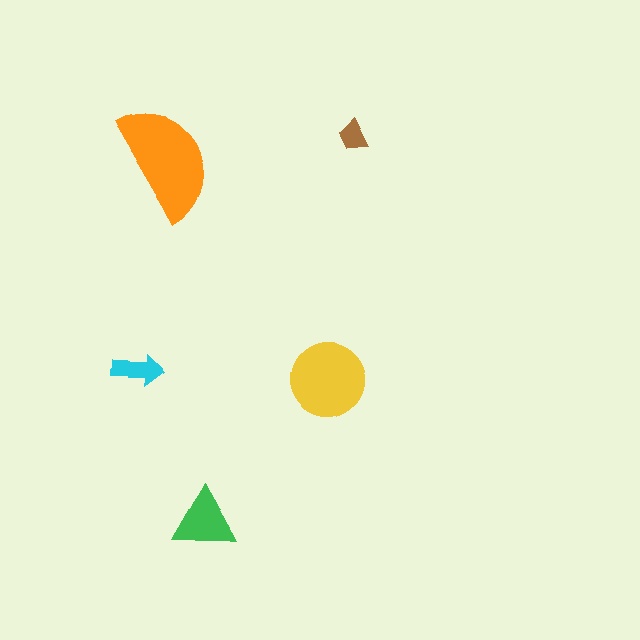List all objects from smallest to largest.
The brown trapezoid, the cyan arrow, the green triangle, the yellow circle, the orange semicircle.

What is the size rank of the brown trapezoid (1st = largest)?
5th.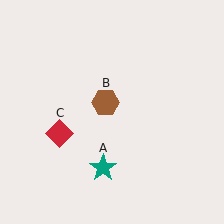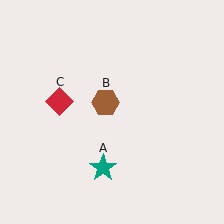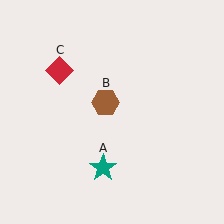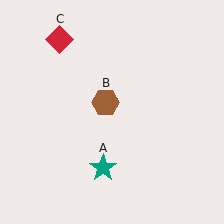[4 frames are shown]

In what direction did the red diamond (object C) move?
The red diamond (object C) moved up.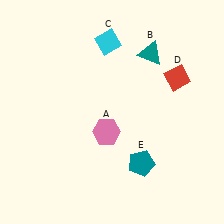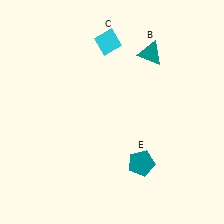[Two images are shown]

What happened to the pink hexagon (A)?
The pink hexagon (A) was removed in Image 2. It was in the bottom-left area of Image 1.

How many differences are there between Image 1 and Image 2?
There are 2 differences between the two images.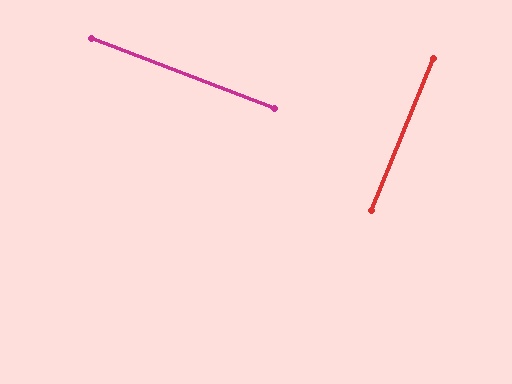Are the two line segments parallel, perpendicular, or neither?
Perpendicular — they meet at approximately 89°.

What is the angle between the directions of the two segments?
Approximately 89 degrees.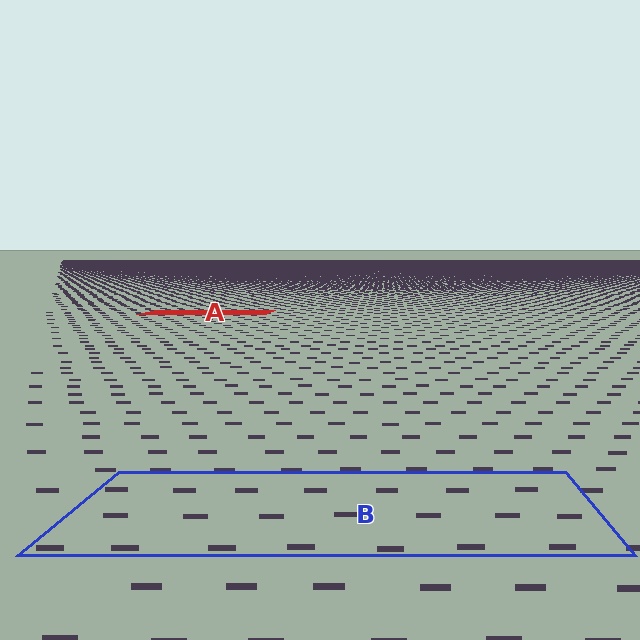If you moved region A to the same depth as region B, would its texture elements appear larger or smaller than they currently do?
They would appear larger. At a closer depth, the same texture elements are projected at a bigger on-screen size.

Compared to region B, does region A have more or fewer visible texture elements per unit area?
Region A has more texture elements per unit area — they are packed more densely because it is farther away.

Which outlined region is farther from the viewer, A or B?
Region A is farther from the viewer — the texture elements inside it appear smaller and more densely packed.